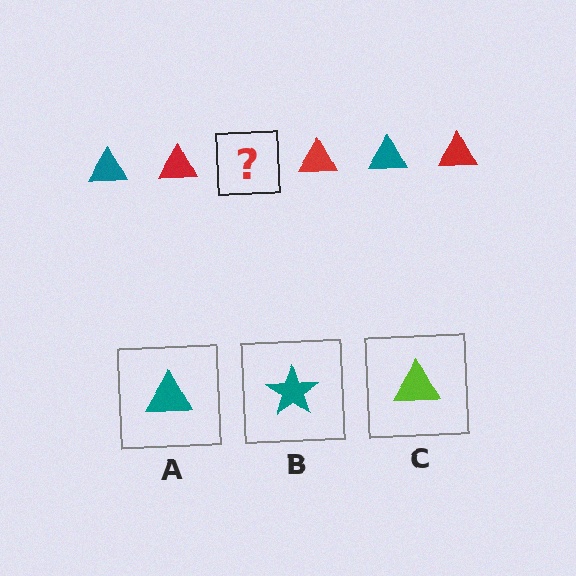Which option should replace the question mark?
Option A.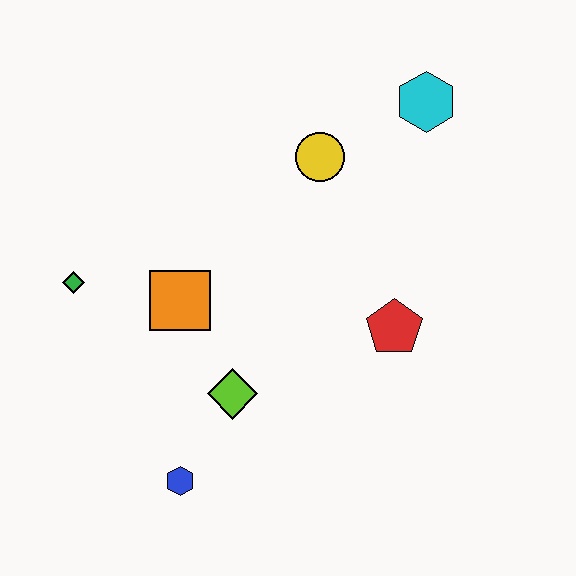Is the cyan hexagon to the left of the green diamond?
No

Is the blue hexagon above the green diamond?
No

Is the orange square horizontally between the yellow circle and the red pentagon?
No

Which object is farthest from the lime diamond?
The cyan hexagon is farthest from the lime diamond.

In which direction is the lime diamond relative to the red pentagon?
The lime diamond is to the left of the red pentagon.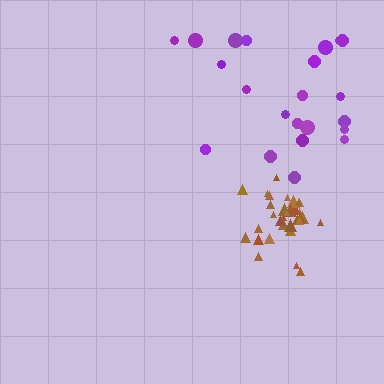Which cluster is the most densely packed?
Brown.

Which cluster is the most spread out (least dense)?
Purple.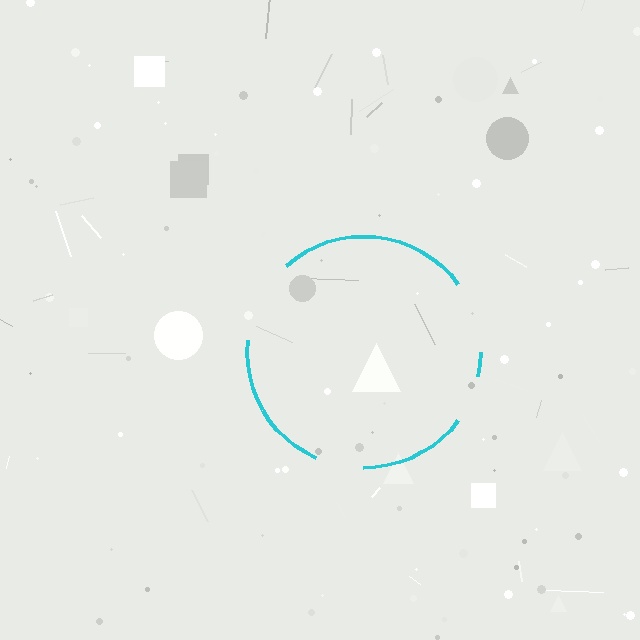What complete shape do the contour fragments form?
The contour fragments form a circle.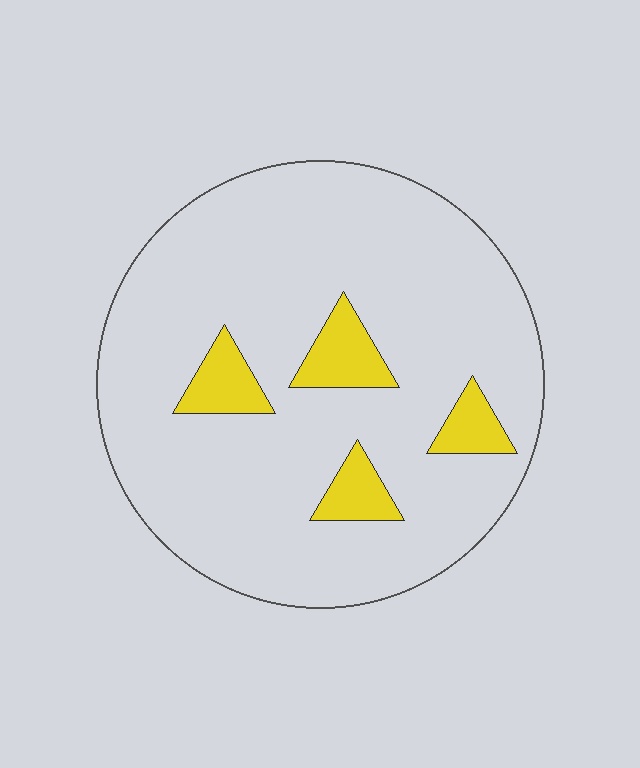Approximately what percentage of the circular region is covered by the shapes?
Approximately 10%.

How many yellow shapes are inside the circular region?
4.